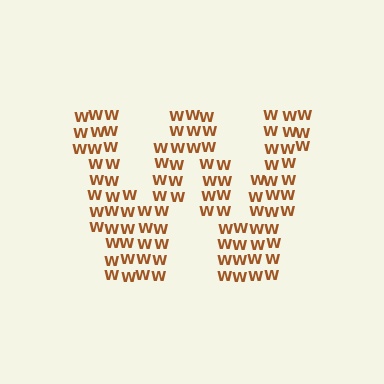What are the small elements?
The small elements are letter W's.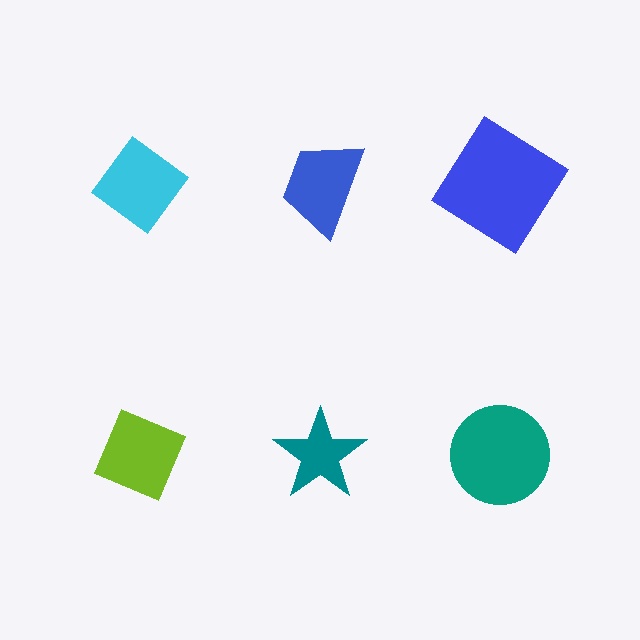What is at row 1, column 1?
A cyan diamond.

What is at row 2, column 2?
A teal star.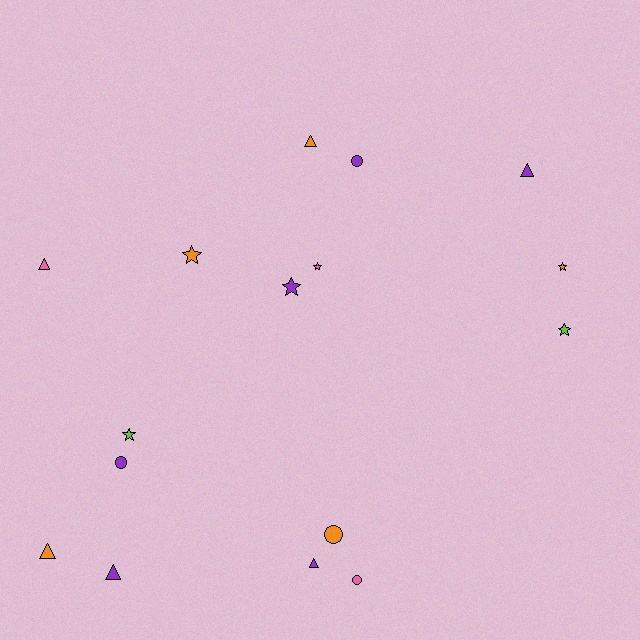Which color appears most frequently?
Purple, with 6 objects.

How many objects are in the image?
There are 16 objects.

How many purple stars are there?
There is 1 purple star.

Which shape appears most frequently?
Star, with 6 objects.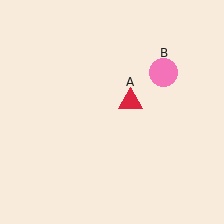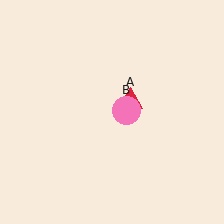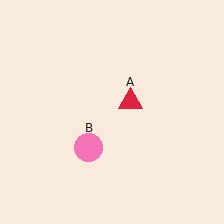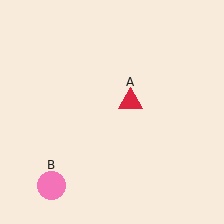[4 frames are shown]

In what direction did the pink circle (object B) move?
The pink circle (object B) moved down and to the left.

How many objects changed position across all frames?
1 object changed position: pink circle (object B).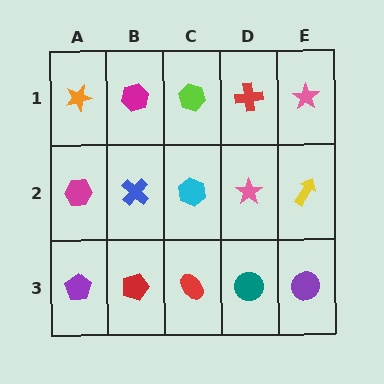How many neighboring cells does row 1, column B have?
3.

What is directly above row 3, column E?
A yellow arrow.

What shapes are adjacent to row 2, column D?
A red cross (row 1, column D), a teal circle (row 3, column D), a cyan hexagon (row 2, column C), a yellow arrow (row 2, column E).